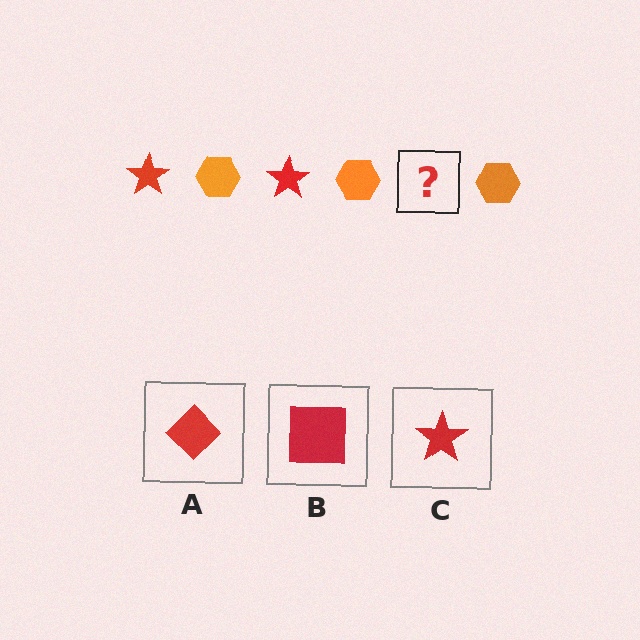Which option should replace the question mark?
Option C.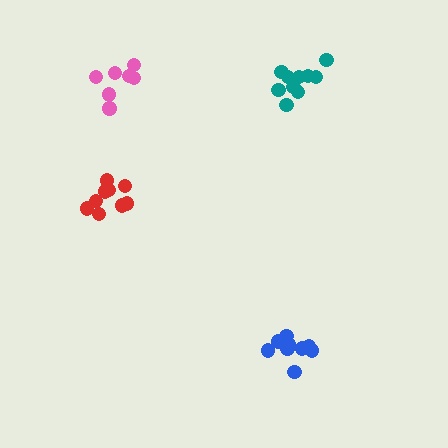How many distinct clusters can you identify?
There are 4 distinct clusters.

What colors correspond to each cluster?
The clusters are colored: blue, pink, teal, red.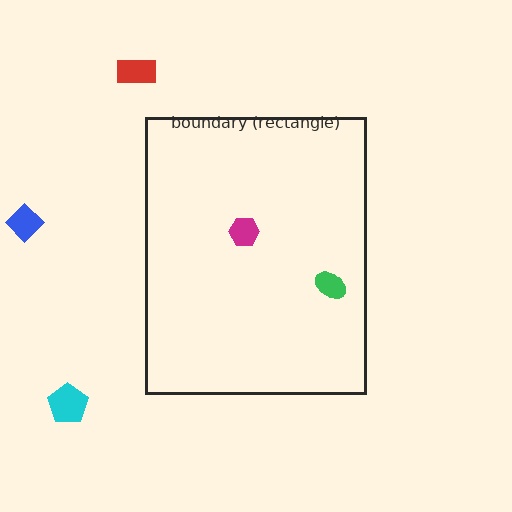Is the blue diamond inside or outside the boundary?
Outside.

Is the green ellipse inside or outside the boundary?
Inside.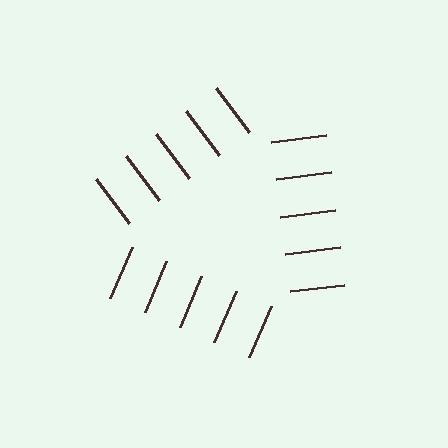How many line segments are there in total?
15 — 5 along each of the 3 edges.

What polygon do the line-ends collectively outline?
An illusory triangle — the line segments terminate on its edges but no continuous stroke is drawn.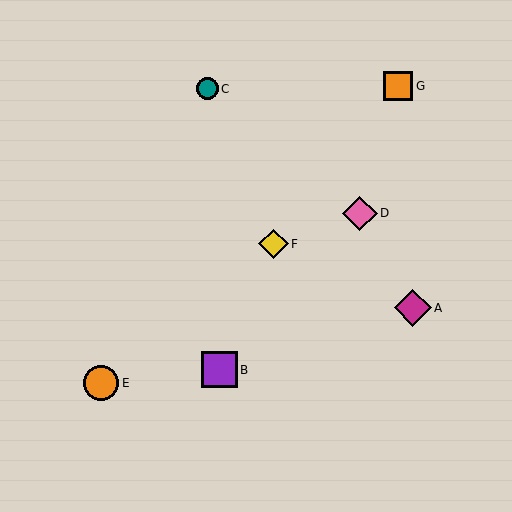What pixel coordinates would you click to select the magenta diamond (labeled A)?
Click at (413, 308) to select the magenta diamond A.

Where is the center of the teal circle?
The center of the teal circle is at (208, 89).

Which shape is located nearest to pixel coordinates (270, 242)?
The yellow diamond (labeled F) at (274, 244) is nearest to that location.